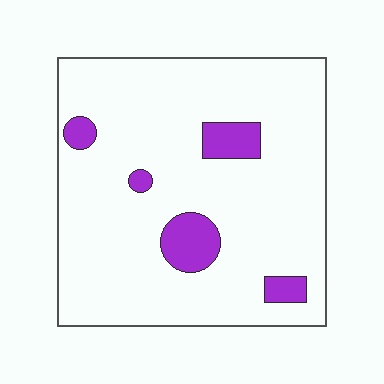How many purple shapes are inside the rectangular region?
5.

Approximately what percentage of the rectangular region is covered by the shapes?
Approximately 10%.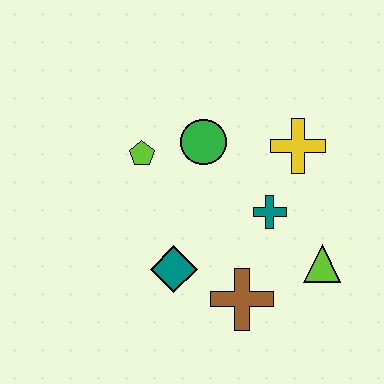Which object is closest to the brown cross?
The teal diamond is closest to the brown cross.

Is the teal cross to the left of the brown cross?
No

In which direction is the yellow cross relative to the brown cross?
The yellow cross is above the brown cross.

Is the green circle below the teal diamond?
No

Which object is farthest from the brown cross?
The lime pentagon is farthest from the brown cross.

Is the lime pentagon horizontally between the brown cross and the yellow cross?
No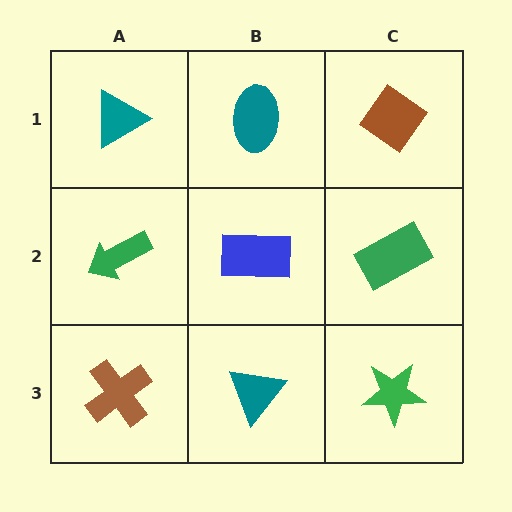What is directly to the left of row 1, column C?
A teal ellipse.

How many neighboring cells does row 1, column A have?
2.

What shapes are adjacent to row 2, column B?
A teal ellipse (row 1, column B), a teal triangle (row 3, column B), a green arrow (row 2, column A), a green rectangle (row 2, column C).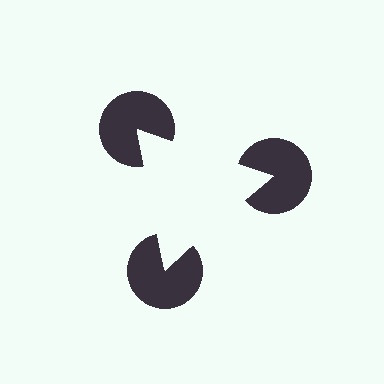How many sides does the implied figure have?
3 sides.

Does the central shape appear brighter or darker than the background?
It typically appears slightly brighter than the background, even though no actual brightness change is drawn.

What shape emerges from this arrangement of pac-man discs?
An illusory triangle — its edges are inferred from the aligned wedge cuts in the pac-man discs, not physically drawn.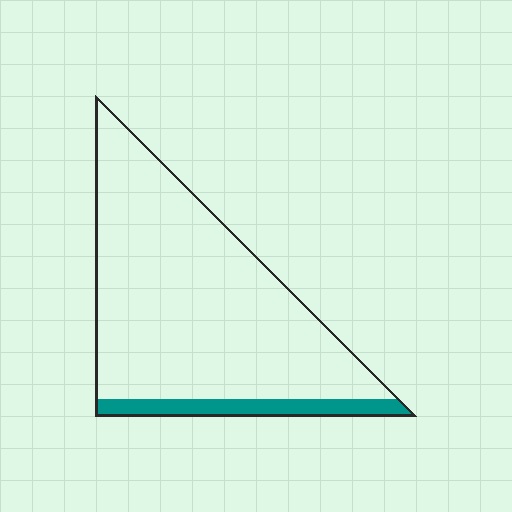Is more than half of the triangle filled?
No.